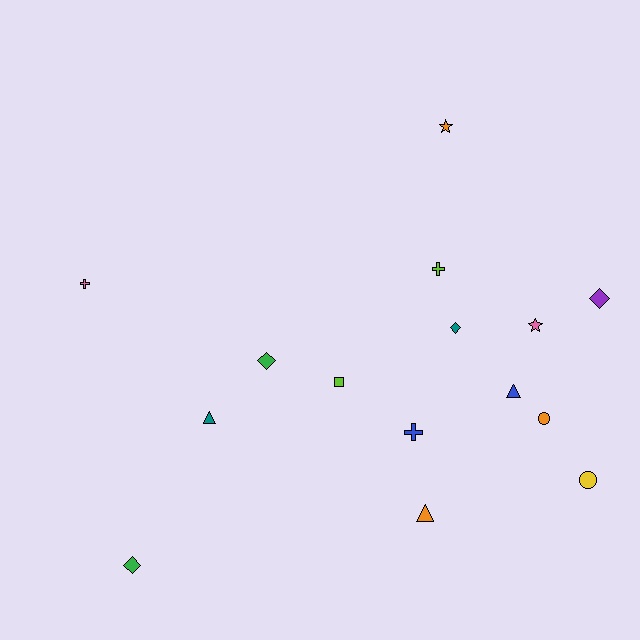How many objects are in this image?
There are 15 objects.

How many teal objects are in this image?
There are 2 teal objects.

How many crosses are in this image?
There are 3 crosses.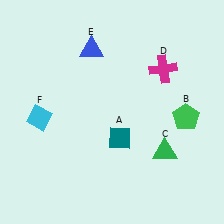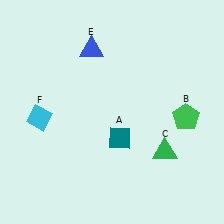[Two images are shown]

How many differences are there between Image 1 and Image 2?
There is 1 difference between the two images.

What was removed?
The magenta cross (D) was removed in Image 2.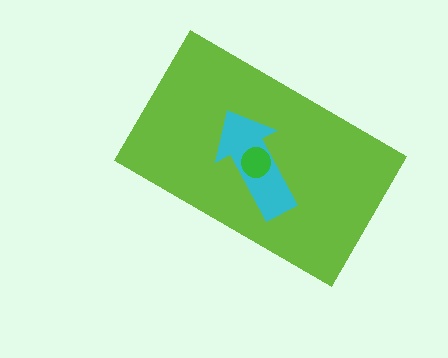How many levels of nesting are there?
3.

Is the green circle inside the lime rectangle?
Yes.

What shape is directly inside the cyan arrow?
The green circle.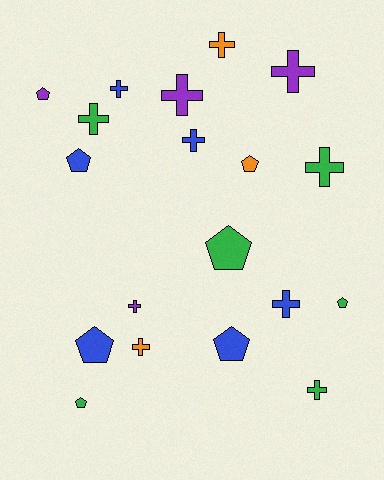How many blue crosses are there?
There are 3 blue crosses.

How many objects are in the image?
There are 19 objects.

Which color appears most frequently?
Blue, with 6 objects.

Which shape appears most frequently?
Cross, with 11 objects.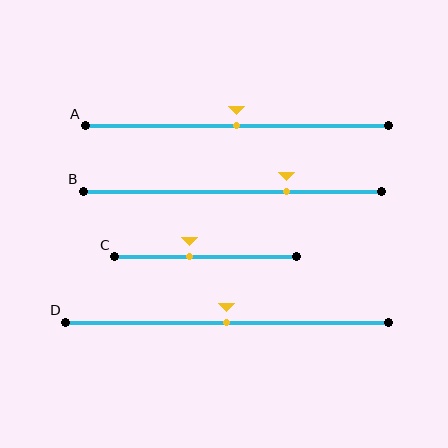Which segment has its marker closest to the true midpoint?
Segment A has its marker closest to the true midpoint.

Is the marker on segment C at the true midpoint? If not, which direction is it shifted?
No, the marker on segment C is shifted to the left by about 9% of the segment length.